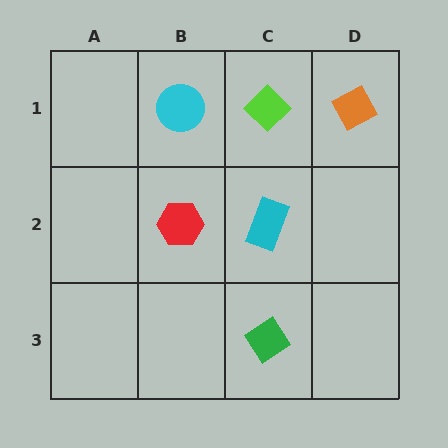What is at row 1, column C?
A lime diamond.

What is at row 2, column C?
A cyan rectangle.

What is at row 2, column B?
A red hexagon.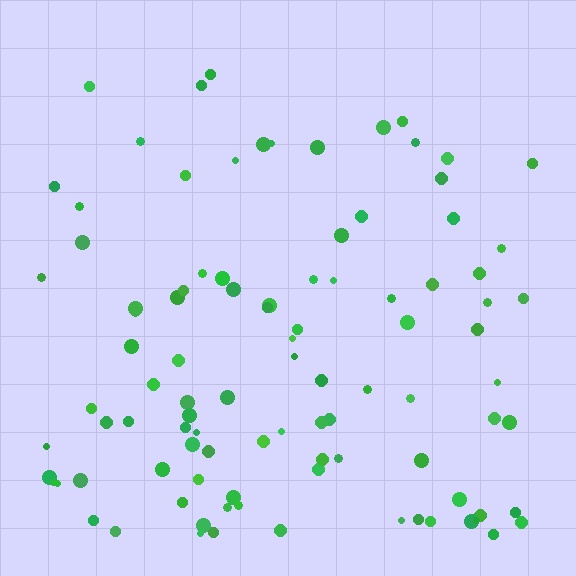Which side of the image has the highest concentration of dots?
The bottom.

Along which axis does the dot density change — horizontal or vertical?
Vertical.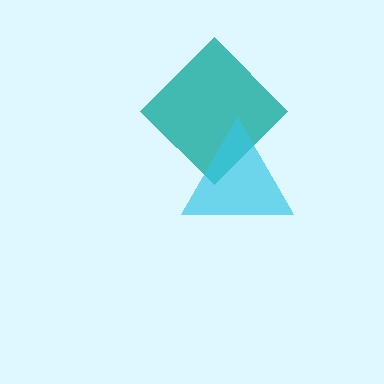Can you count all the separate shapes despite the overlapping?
Yes, there are 2 separate shapes.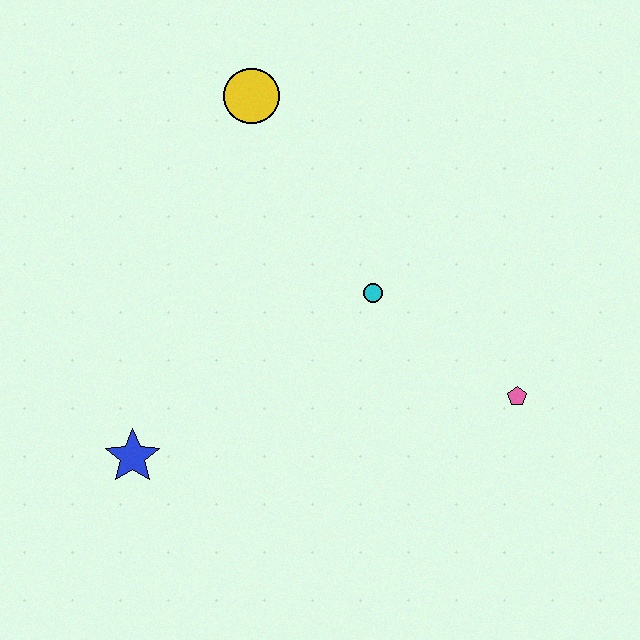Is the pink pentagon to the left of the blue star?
No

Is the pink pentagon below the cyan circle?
Yes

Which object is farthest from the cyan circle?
The blue star is farthest from the cyan circle.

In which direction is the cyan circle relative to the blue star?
The cyan circle is to the right of the blue star.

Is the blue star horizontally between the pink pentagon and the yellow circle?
No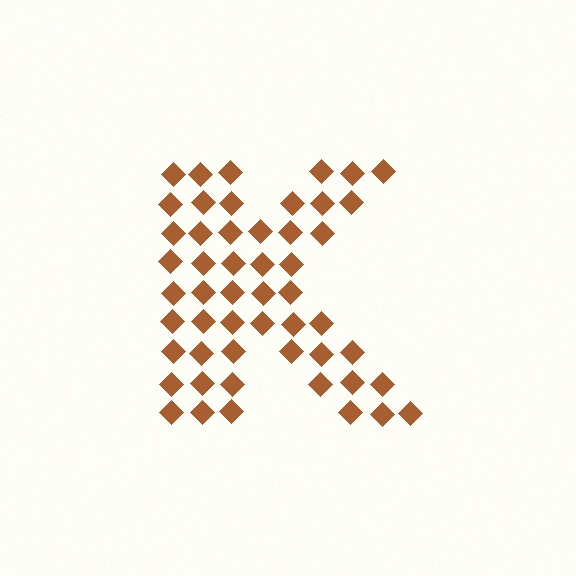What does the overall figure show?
The overall figure shows the letter K.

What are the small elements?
The small elements are diamonds.